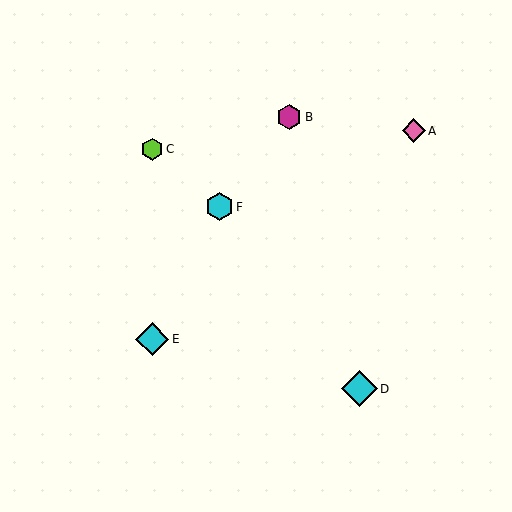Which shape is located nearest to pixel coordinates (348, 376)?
The cyan diamond (labeled D) at (359, 389) is nearest to that location.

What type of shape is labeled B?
Shape B is a magenta hexagon.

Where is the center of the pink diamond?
The center of the pink diamond is at (414, 131).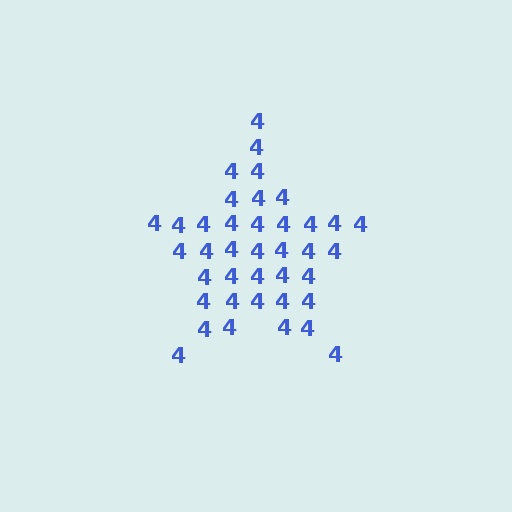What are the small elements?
The small elements are digit 4's.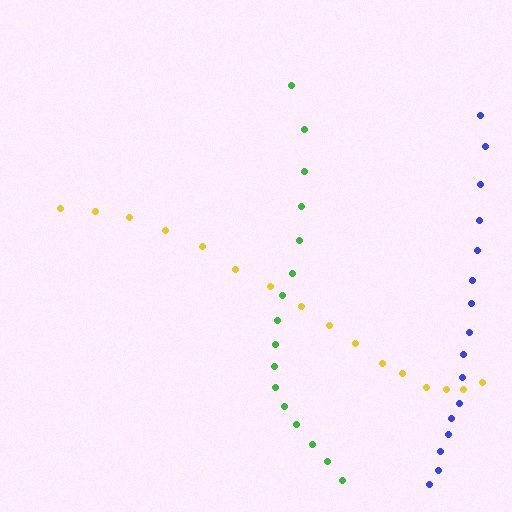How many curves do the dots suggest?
There are 3 distinct paths.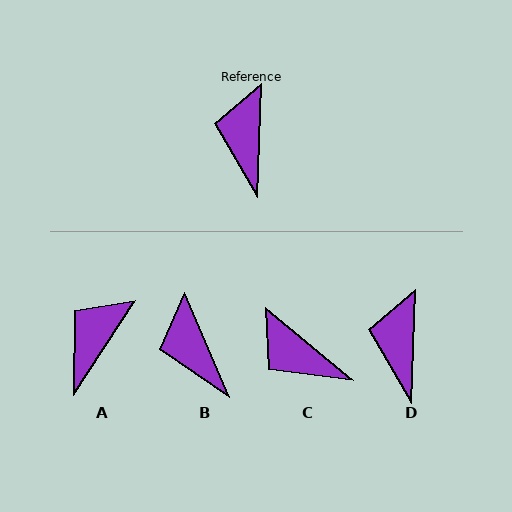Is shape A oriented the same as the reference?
No, it is off by about 31 degrees.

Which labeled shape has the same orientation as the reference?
D.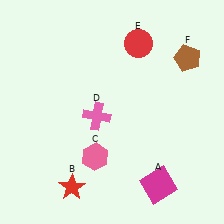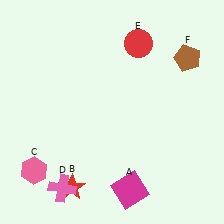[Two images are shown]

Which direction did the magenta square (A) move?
The magenta square (A) moved left.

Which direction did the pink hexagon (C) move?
The pink hexagon (C) moved left.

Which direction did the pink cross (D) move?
The pink cross (D) moved down.